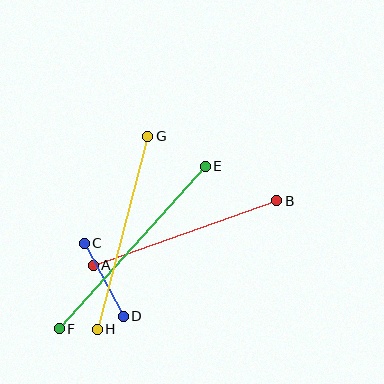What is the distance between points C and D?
The distance is approximately 83 pixels.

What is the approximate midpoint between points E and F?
The midpoint is at approximately (132, 247) pixels.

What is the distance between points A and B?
The distance is approximately 195 pixels.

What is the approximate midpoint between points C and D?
The midpoint is at approximately (104, 280) pixels.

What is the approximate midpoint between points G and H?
The midpoint is at approximately (122, 233) pixels.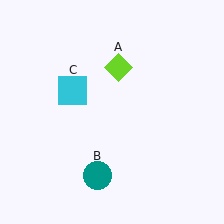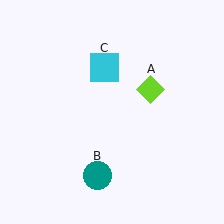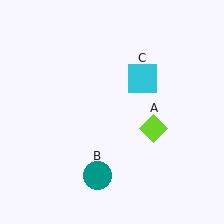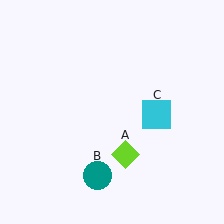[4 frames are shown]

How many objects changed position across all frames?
2 objects changed position: lime diamond (object A), cyan square (object C).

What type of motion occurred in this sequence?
The lime diamond (object A), cyan square (object C) rotated clockwise around the center of the scene.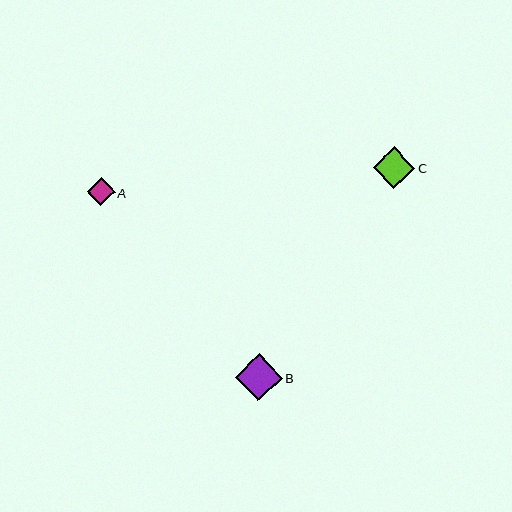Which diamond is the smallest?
Diamond A is the smallest with a size of approximately 28 pixels.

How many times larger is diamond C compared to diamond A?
Diamond C is approximately 1.5 times the size of diamond A.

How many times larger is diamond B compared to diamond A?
Diamond B is approximately 1.7 times the size of diamond A.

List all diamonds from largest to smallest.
From largest to smallest: B, C, A.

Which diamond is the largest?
Diamond B is the largest with a size of approximately 47 pixels.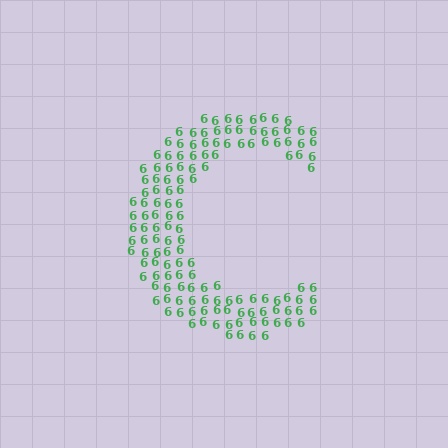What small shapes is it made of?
It is made of small digit 6's.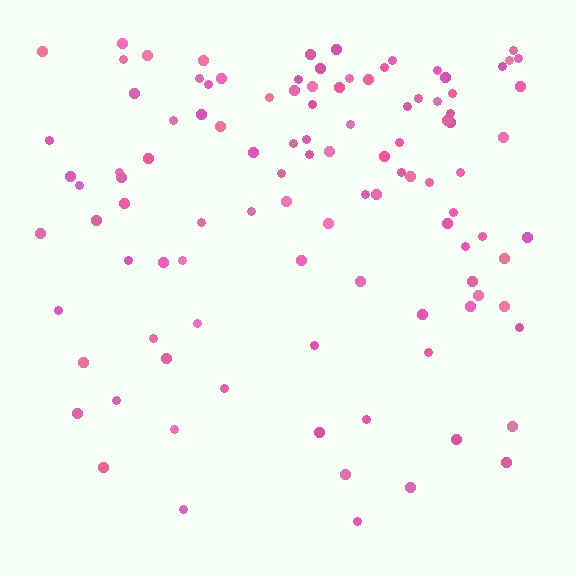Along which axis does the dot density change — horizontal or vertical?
Vertical.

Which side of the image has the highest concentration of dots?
The top.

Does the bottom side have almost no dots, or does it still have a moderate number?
Still a moderate number, just noticeably fewer than the top.